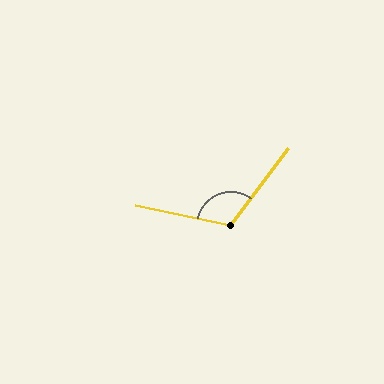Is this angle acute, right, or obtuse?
It is obtuse.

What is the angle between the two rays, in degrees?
Approximately 114 degrees.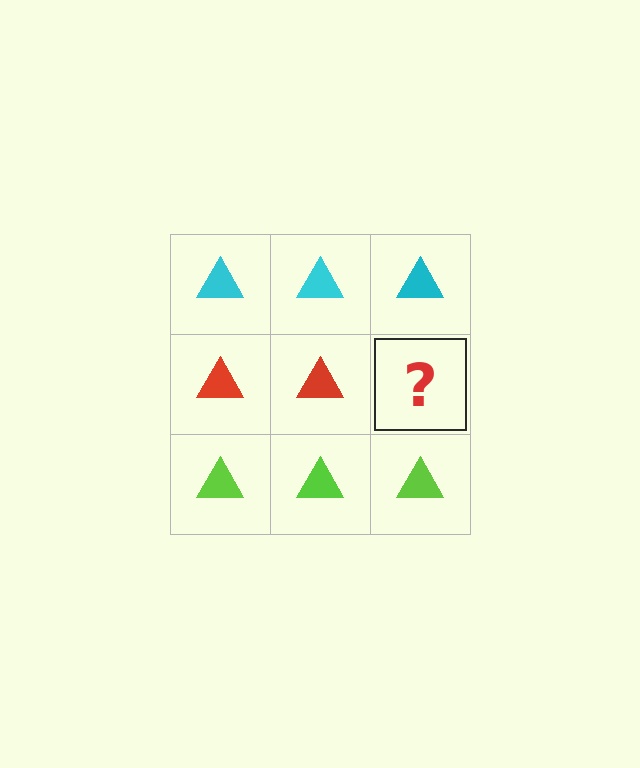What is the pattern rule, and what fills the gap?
The rule is that each row has a consistent color. The gap should be filled with a red triangle.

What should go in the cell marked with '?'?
The missing cell should contain a red triangle.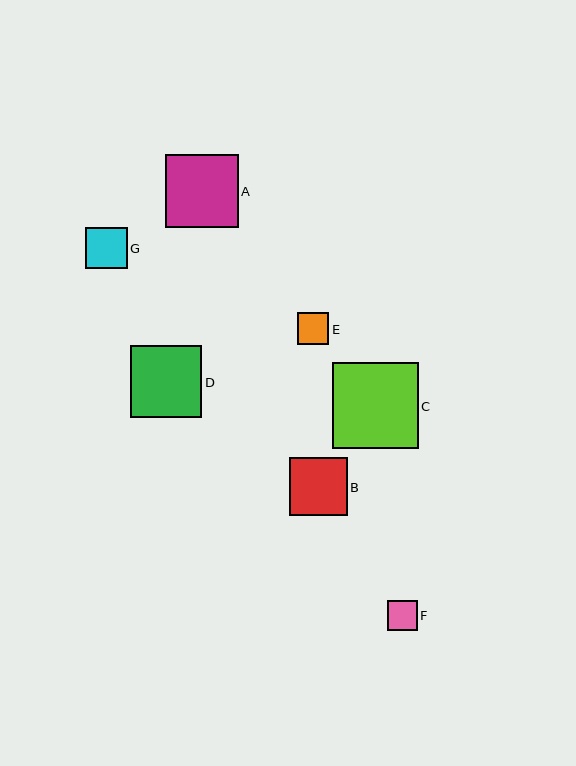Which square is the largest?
Square C is the largest with a size of approximately 86 pixels.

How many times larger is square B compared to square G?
Square B is approximately 1.4 times the size of square G.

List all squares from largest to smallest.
From largest to smallest: C, A, D, B, G, E, F.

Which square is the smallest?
Square F is the smallest with a size of approximately 30 pixels.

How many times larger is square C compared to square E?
Square C is approximately 2.7 times the size of square E.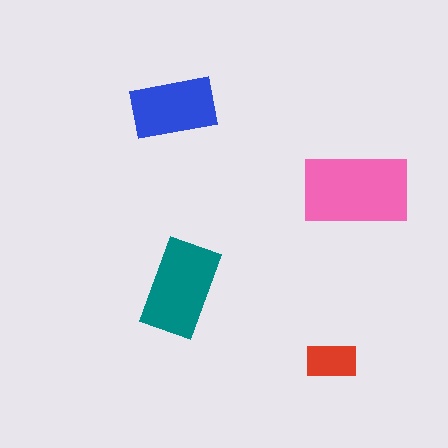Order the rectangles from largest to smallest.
the pink one, the teal one, the blue one, the red one.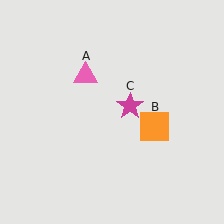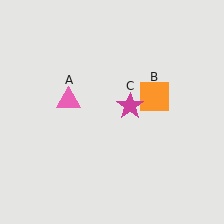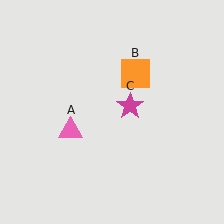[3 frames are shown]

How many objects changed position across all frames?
2 objects changed position: pink triangle (object A), orange square (object B).